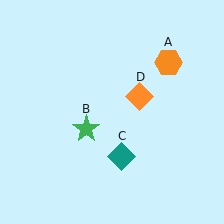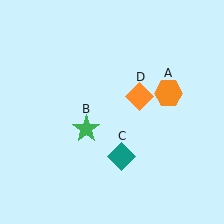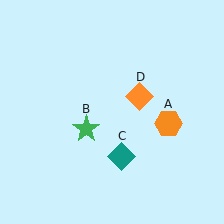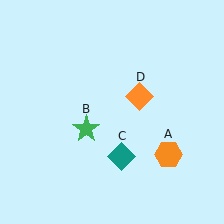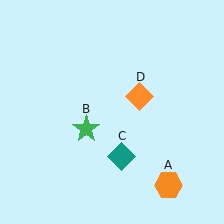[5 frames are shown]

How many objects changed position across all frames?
1 object changed position: orange hexagon (object A).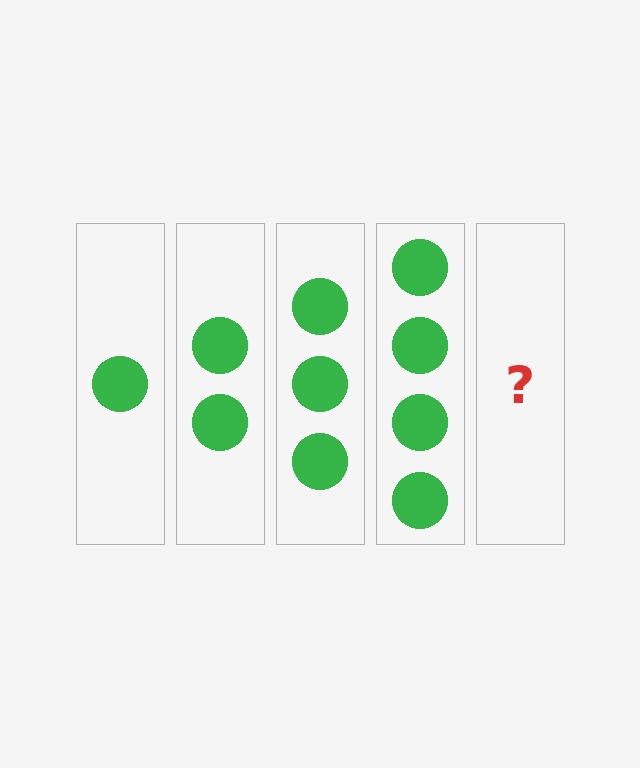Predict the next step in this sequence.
The next step is 5 circles.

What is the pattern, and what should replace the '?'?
The pattern is that each step adds one more circle. The '?' should be 5 circles.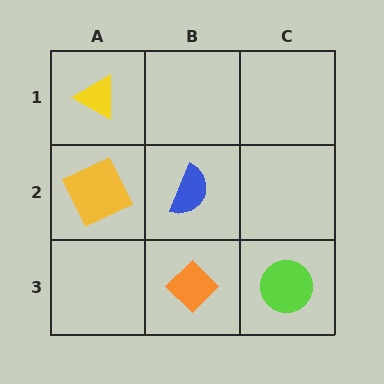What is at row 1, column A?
A yellow triangle.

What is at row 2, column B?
A blue semicircle.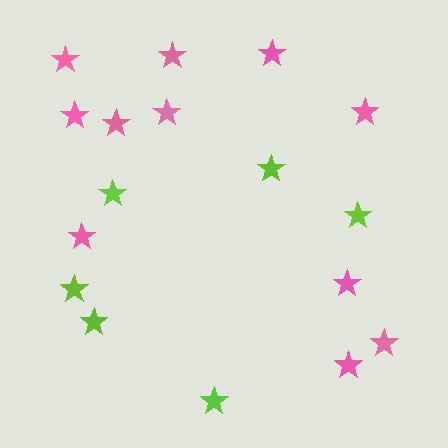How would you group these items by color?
There are 2 groups: one group of pink stars (11) and one group of lime stars (6).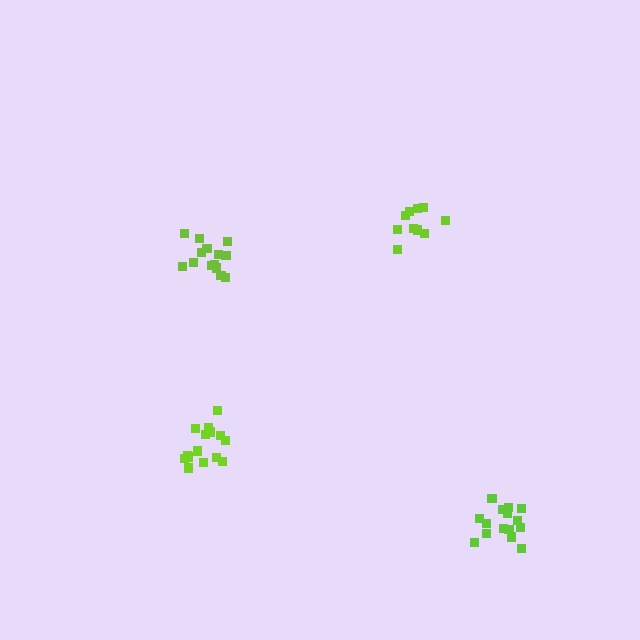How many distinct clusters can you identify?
There are 4 distinct clusters.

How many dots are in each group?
Group 1: 15 dots, Group 2: 10 dots, Group 3: 15 dots, Group 4: 15 dots (55 total).